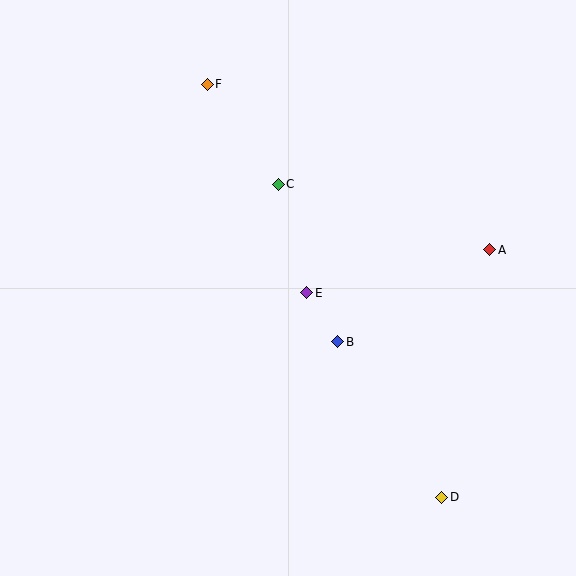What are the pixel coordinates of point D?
Point D is at (442, 497).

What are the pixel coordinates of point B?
Point B is at (338, 342).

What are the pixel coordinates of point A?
Point A is at (490, 250).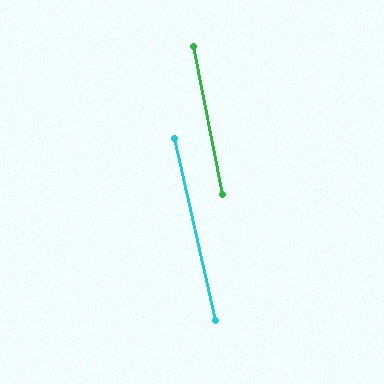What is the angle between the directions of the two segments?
Approximately 2 degrees.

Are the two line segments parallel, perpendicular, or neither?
Parallel — their directions differ by only 1.6°.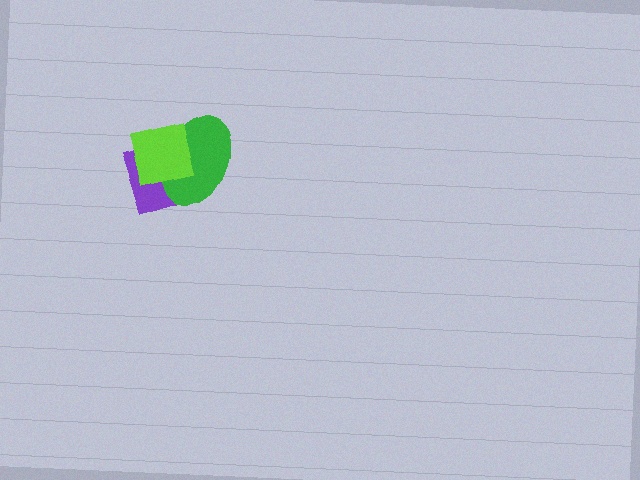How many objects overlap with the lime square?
2 objects overlap with the lime square.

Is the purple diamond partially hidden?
Yes, it is partially covered by another shape.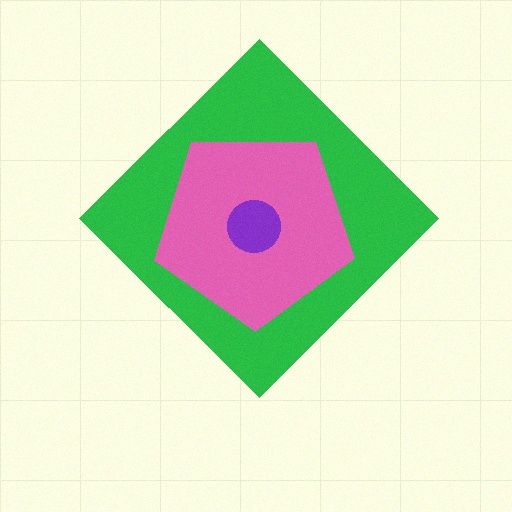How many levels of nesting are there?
3.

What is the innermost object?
The purple circle.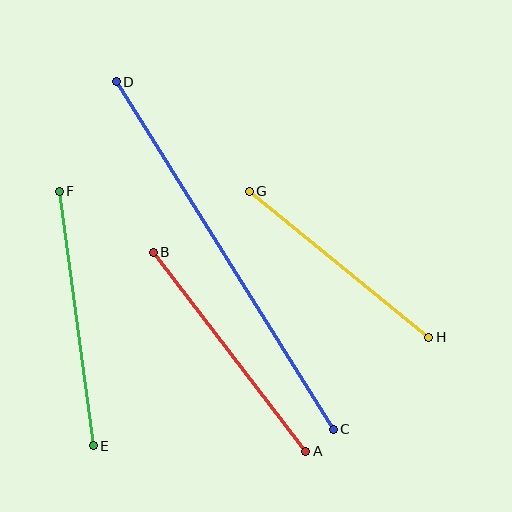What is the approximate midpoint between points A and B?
The midpoint is at approximately (230, 352) pixels.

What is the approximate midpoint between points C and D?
The midpoint is at approximately (225, 255) pixels.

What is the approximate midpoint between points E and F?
The midpoint is at approximately (76, 318) pixels.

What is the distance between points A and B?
The distance is approximately 251 pixels.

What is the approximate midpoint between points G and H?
The midpoint is at approximately (339, 264) pixels.